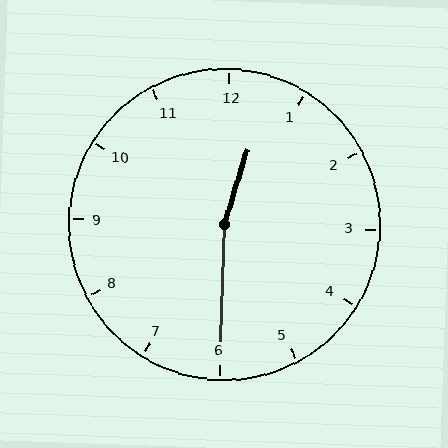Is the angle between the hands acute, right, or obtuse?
It is obtuse.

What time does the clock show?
12:30.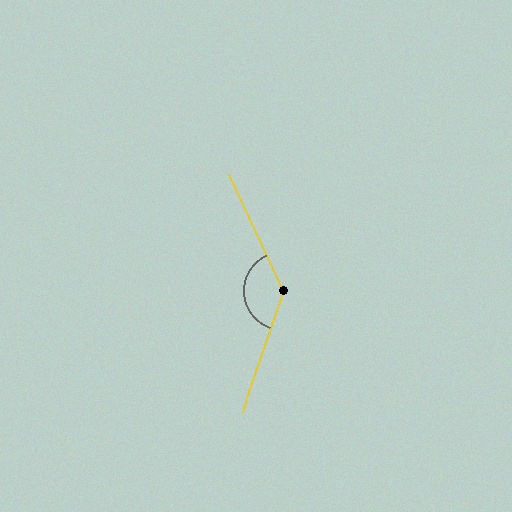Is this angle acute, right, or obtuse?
It is obtuse.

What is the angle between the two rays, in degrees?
Approximately 136 degrees.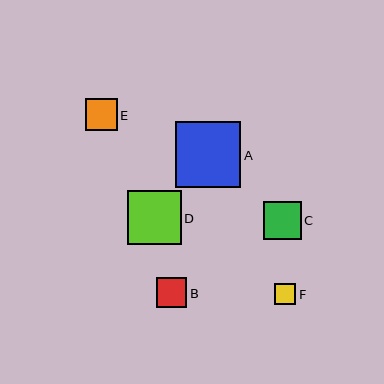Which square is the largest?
Square A is the largest with a size of approximately 66 pixels.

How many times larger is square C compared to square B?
Square C is approximately 1.3 times the size of square B.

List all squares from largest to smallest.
From largest to smallest: A, D, C, E, B, F.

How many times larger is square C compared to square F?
Square C is approximately 1.8 times the size of square F.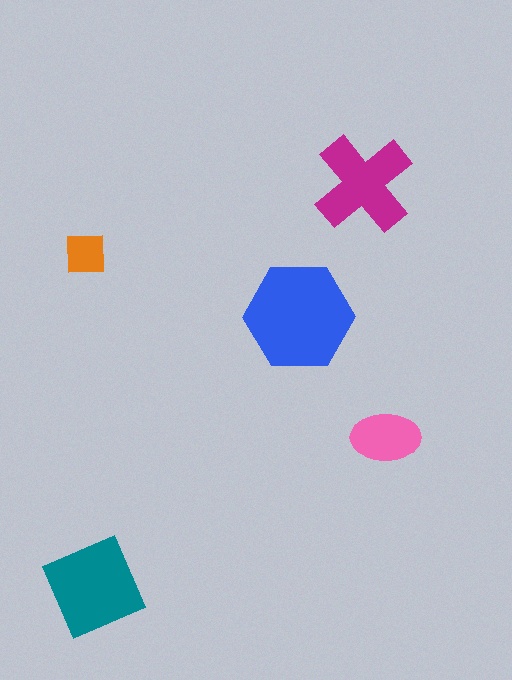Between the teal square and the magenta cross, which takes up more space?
The teal square.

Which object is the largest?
The blue hexagon.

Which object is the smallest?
The orange square.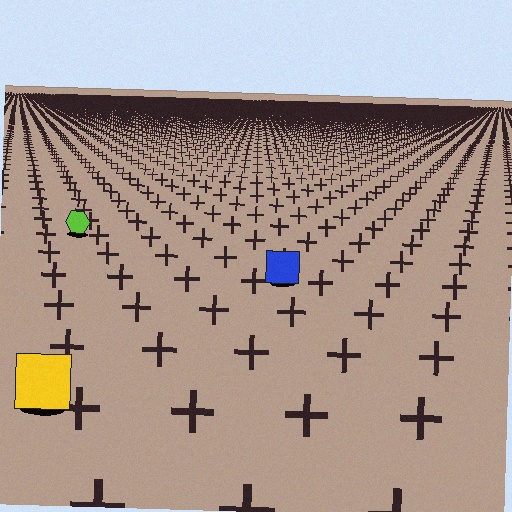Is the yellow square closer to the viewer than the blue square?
Yes. The yellow square is closer — you can tell from the texture gradient: the ground texture is coarser near it.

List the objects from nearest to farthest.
From nearest to farthest: the yellow square, the blue square, the lime hexagon.